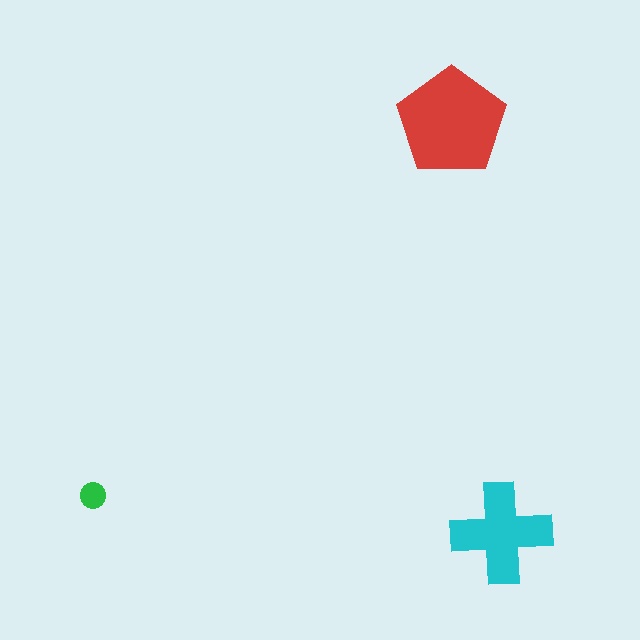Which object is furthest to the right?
The cyan cross is rightmost.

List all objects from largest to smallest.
The red pentagon, the cyan cross, the green circle.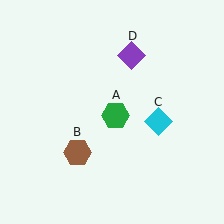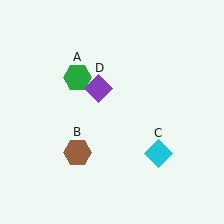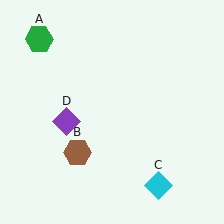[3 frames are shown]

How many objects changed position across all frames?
3 objects changed position: green hexagon (object A), cyan diamond (object C), purple diamond (object D).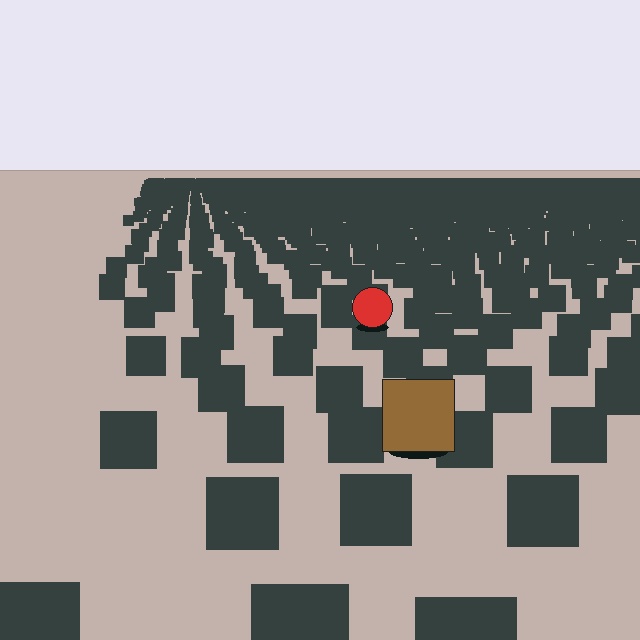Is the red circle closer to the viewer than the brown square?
No. The brown square is closer — you can tell from the texture gradient: the ground texture is coarser near it.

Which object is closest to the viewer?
The brown square is closest. The texture marks near it are larger and more spread out.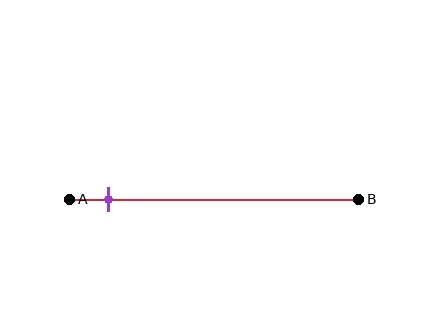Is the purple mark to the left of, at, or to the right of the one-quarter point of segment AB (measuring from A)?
The purple mark is to the left of the one-quarter point of segment AB.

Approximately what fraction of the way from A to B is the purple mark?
The purple mark is approximately 15% of the way from A to B.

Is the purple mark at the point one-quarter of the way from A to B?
No, the mark is at about 15% from A, not at the 25% one-quarter point.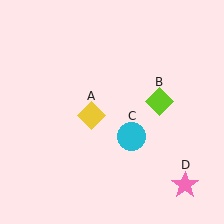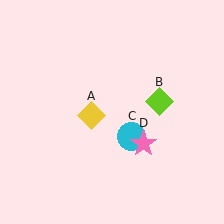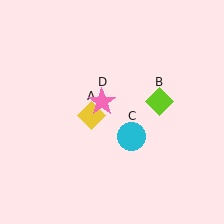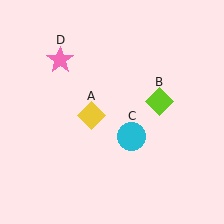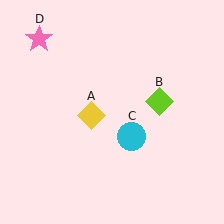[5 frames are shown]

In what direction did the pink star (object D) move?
The pink star (object D) moved up and to the left.